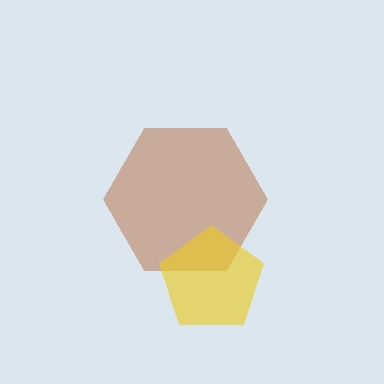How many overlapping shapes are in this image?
There are 2 overlapping shapes in the image.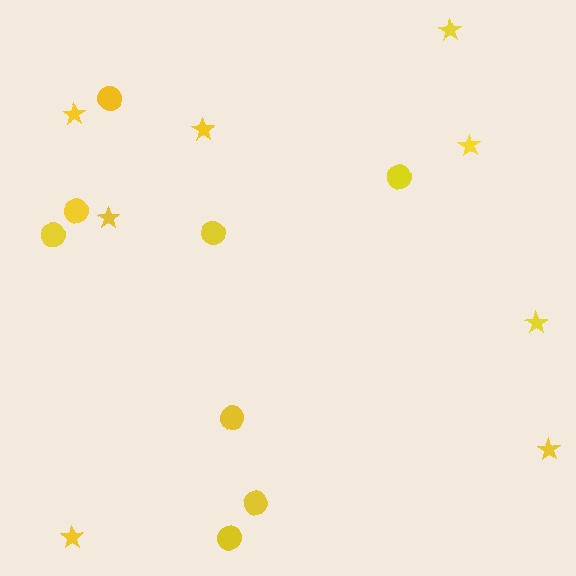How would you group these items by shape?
There are 2 groups: one group of stars (8) and one group of circles (8).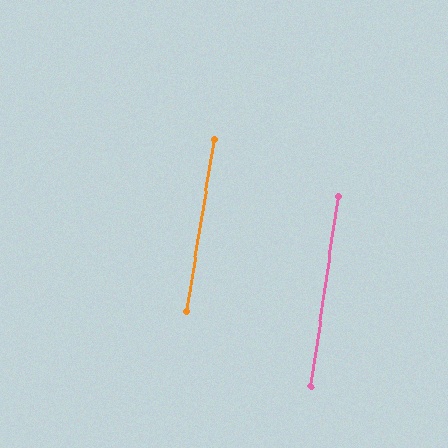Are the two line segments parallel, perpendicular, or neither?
Parallel — their directions differ by only 1.3°.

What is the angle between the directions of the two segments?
Approximately 1 degree.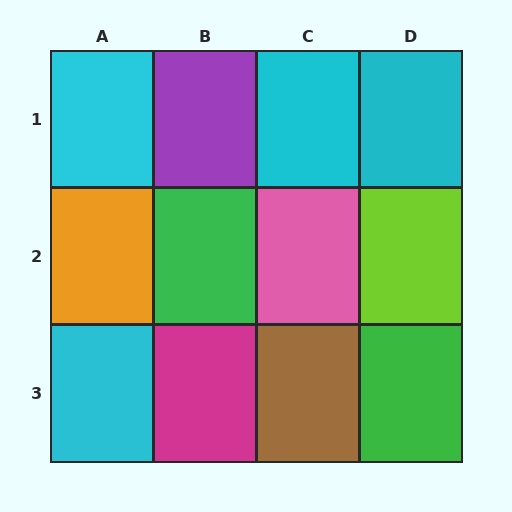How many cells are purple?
1 cell is purple.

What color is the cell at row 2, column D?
Lime.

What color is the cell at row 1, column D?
Cyan.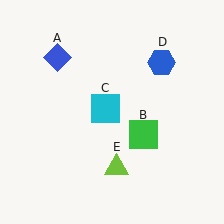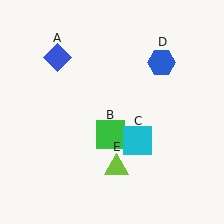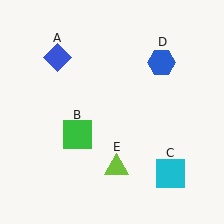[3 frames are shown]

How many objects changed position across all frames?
2 objects changed position: green square (object B), cyan square (object C).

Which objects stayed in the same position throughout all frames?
Blue diamond (object A) and blue hexagon (object D) and lime triangle (object E) remained stationary.